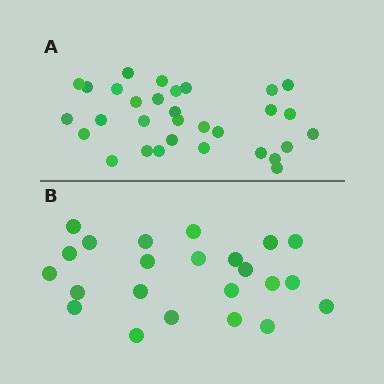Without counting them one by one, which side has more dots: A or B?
Region A (the top region) has more dots.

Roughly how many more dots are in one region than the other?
Region A has roughly 8 or so more dots than region B.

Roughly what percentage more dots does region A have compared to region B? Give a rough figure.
About 35% more.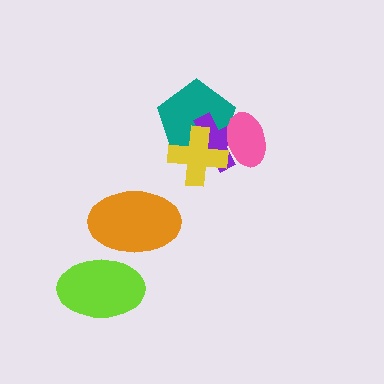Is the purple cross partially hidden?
Yes, it is partially covered by another shape.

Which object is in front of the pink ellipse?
The yellow cross is in front of the pink ellipse.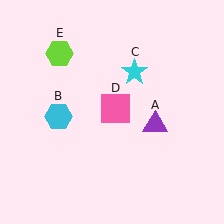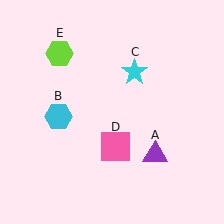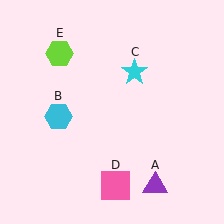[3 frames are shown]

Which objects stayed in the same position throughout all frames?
Cyan hexagon (object B) and cyan star (object C) and lime hexagon (object E) remained stationary.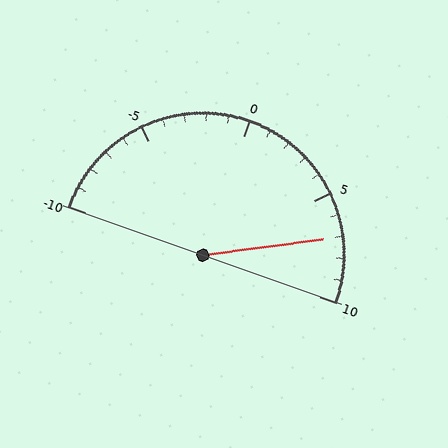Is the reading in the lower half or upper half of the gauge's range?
The reading is in the upper half of the range (-10 to 10).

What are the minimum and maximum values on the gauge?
The gauge ranges from -10 to 10.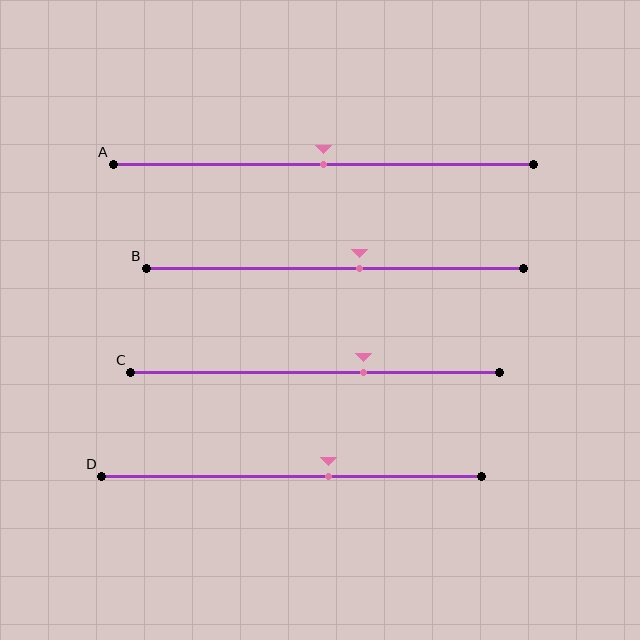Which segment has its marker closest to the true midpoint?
Segment A has its marker closest to the true midpoint.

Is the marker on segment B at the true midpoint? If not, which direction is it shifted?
No, the marker on segment B is shifted to the right by about 6% of the segment length.